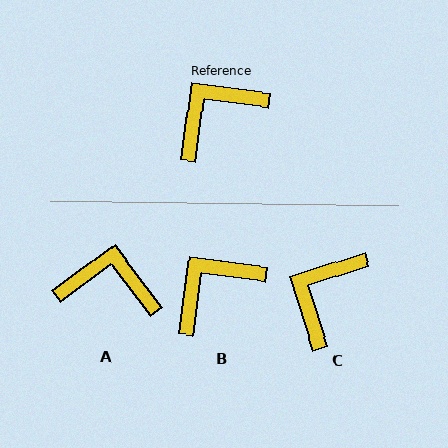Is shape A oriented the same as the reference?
No, it is off by about 46 degrees.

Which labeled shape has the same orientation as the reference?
B.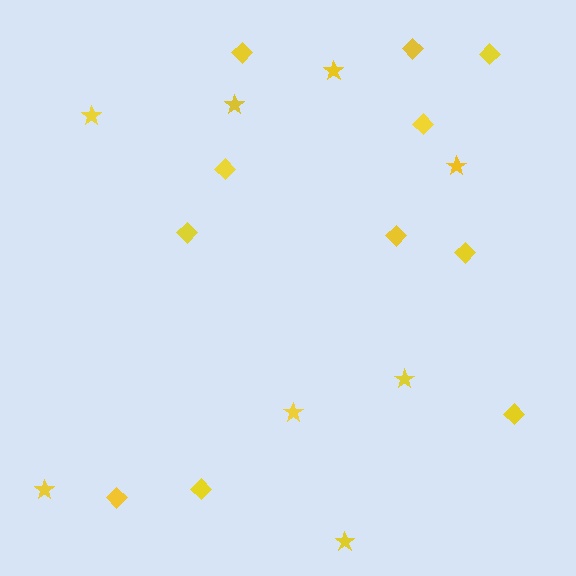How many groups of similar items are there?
There are 2 groups: one group of diamonds (11) and one group of stars (8).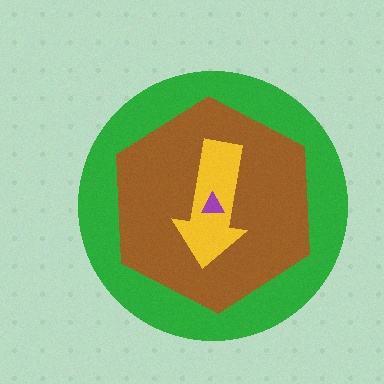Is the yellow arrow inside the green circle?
Yes.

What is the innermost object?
The purple triangle.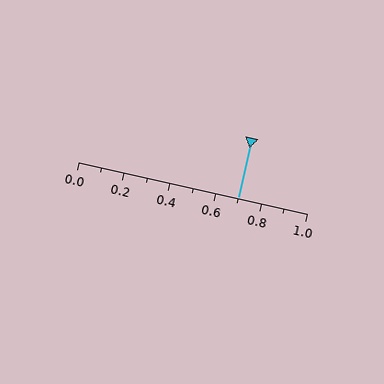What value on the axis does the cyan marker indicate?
The marker indicates approximately 0.7.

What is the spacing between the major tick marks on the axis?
The major ticks are spaced 0.2 apart.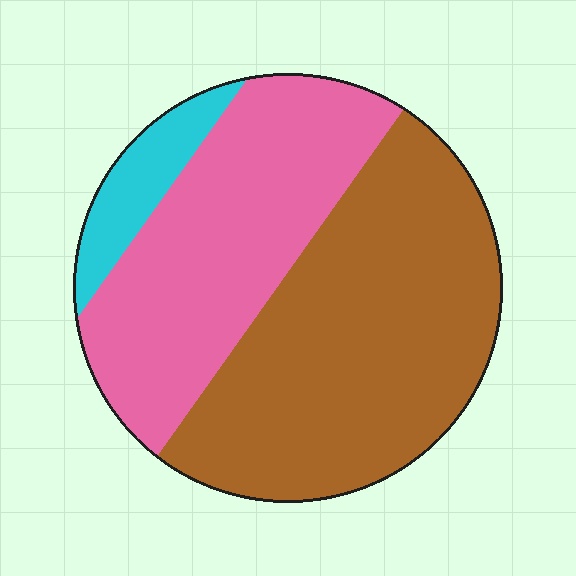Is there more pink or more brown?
Brown.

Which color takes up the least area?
Cyan, at roughly 10%.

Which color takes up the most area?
Brown, at roughly 55%.